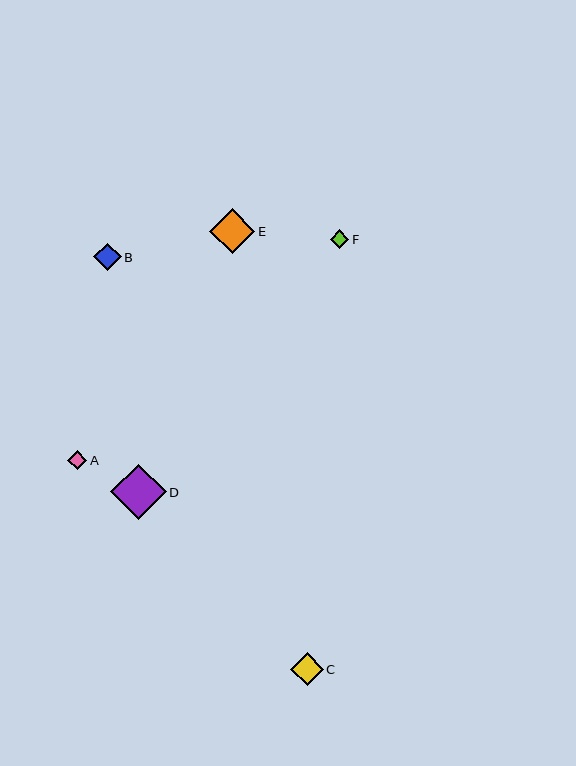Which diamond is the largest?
Diamond D is the largest with a size of approximately 55 pixels.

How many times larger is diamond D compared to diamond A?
Diamond D is approximately 2.9 times the size of diamond A.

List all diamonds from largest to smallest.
From largest to smallest: D, E, C, B, A, F.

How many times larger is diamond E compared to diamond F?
Diamond E is approximately 2.5 times the size of diamond F.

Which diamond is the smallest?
Diamond F is the smallest with a size of approximately 18 pixels.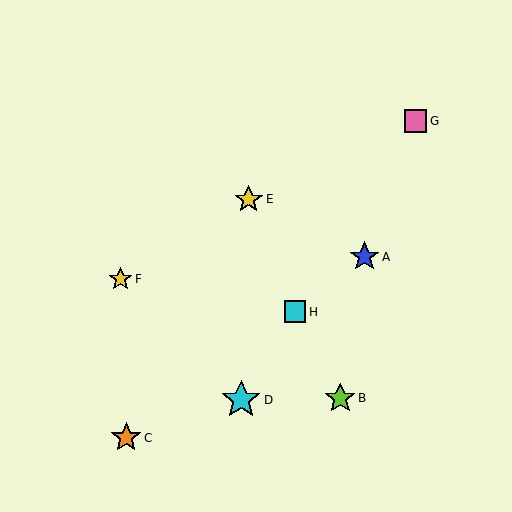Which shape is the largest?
The cyan star (labeled D) is the largest.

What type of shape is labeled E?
Shape E is a yellow star.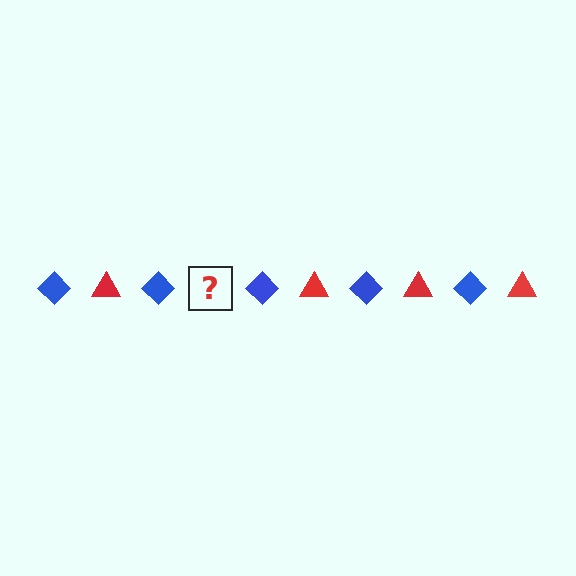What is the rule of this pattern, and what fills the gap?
The rule is that the pattern alternates between blue diamond and red triangle. The gap should be filled with a red triangle.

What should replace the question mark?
The question mark should be replaced with a red triangle.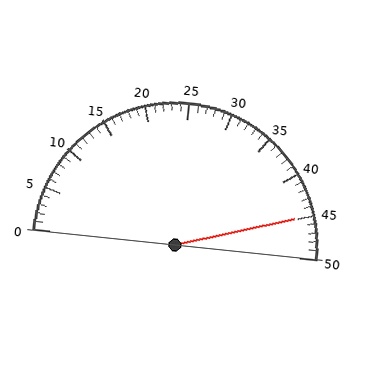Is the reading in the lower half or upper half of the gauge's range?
The reading is in the upper half of the range (0 to 50).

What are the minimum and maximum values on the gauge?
The gauge ranges from 0 to 50.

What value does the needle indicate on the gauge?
The needle indicates approximately 45.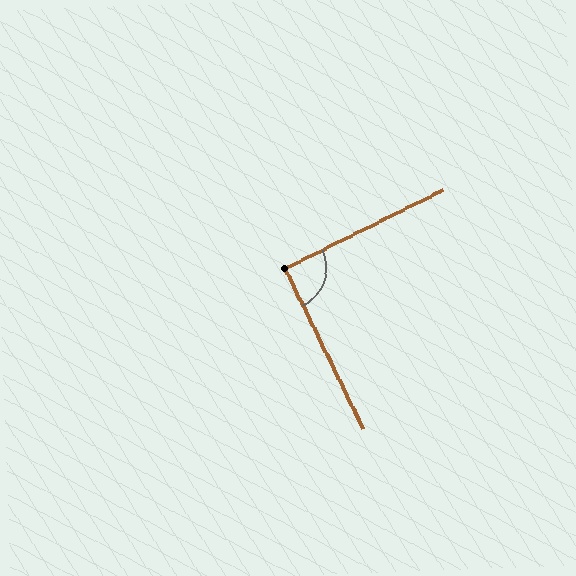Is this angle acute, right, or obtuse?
It is approximately a right angle.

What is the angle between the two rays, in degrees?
Approximately 90 degrees.